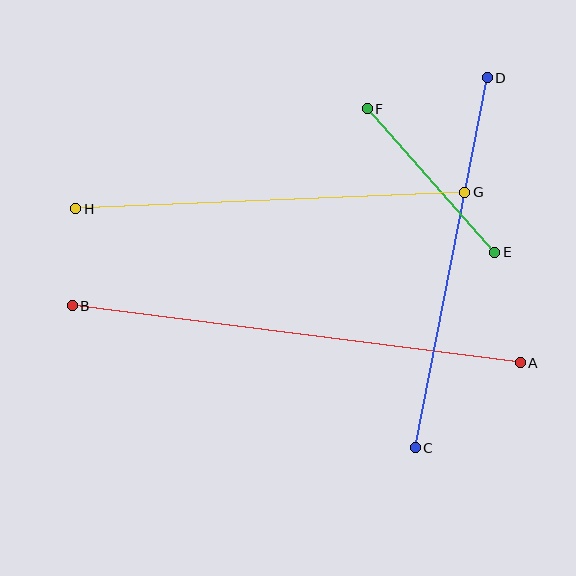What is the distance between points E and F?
The distance is approximately 192 pixels.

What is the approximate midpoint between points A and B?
The midpoint is at approximately (296, 334) pixels.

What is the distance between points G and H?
The distance is approximately 389 pixels.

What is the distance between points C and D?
The distance is approximately 377 pixels.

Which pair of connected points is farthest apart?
Points A and B are farthest apart.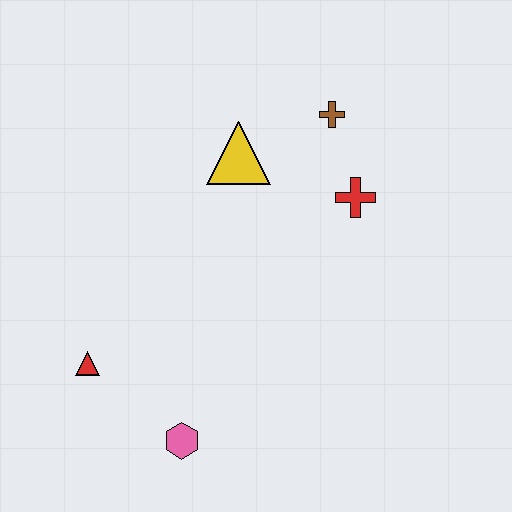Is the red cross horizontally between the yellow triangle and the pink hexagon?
No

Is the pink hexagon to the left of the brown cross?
Yes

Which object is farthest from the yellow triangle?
The pink hexagon is farthest from the yellow triangle.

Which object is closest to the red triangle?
The pink hexagon is closest to the red triangle.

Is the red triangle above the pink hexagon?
Yes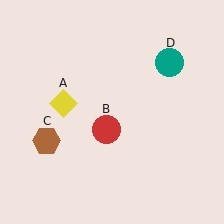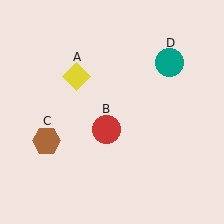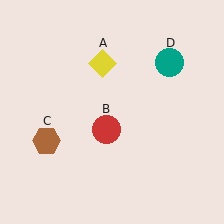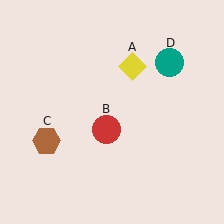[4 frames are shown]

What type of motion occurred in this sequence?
The yellow diamond (object A) rotated clockwise around the center of the scene.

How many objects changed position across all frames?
1 object changed position: yellow diamond (object A).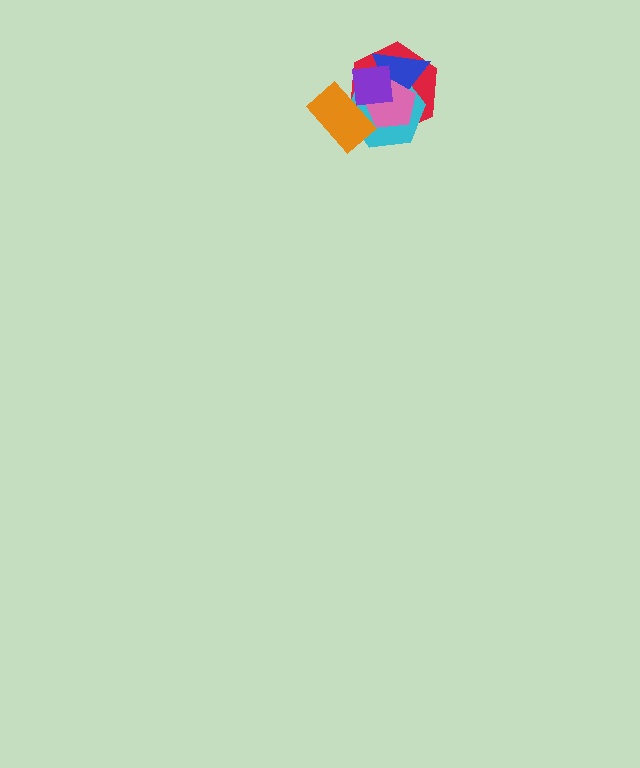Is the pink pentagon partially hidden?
Yes, it is partially covered by another shape.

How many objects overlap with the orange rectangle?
4 objects overlap with the orange rectangle.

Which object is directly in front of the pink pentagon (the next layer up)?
The orange rectangle is directly in front of the pink pentagon.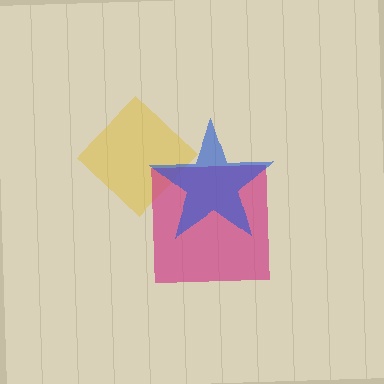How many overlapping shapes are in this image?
There are 3 overlapping shapes in the image.